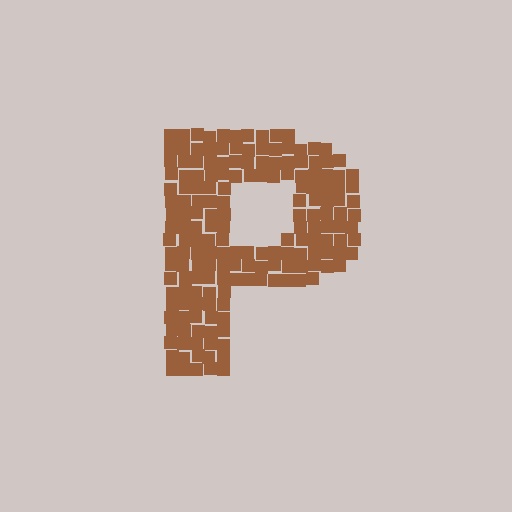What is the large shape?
The large shape is the letter P.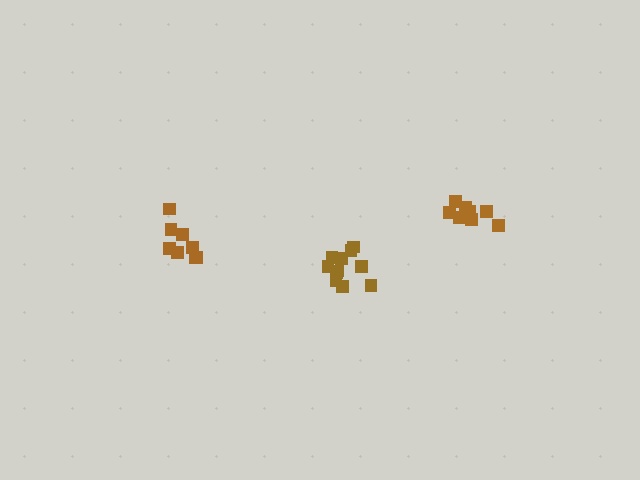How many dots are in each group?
Group 1: 8 dots, Group 2: 11 dots, Group 3: 8 dots (27 total).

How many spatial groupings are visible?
There are 3 spatial groupings.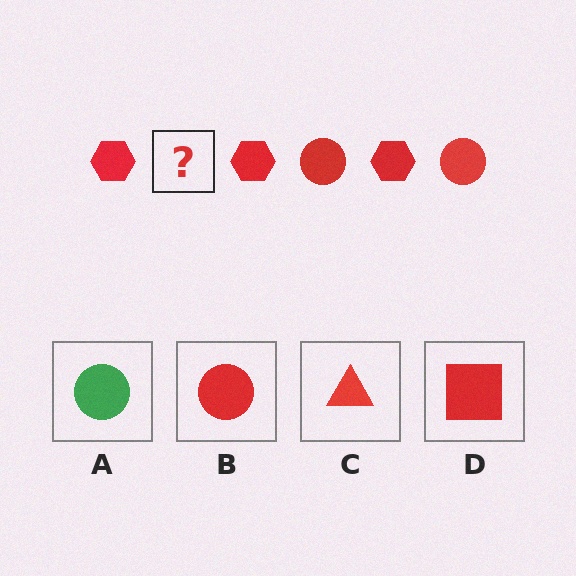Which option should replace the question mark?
Option B.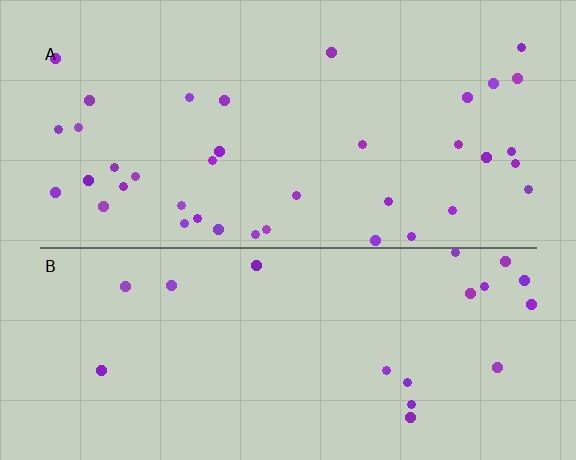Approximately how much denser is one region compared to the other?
Approximately 2.0× — region A over region B.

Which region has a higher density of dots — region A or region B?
A (the top).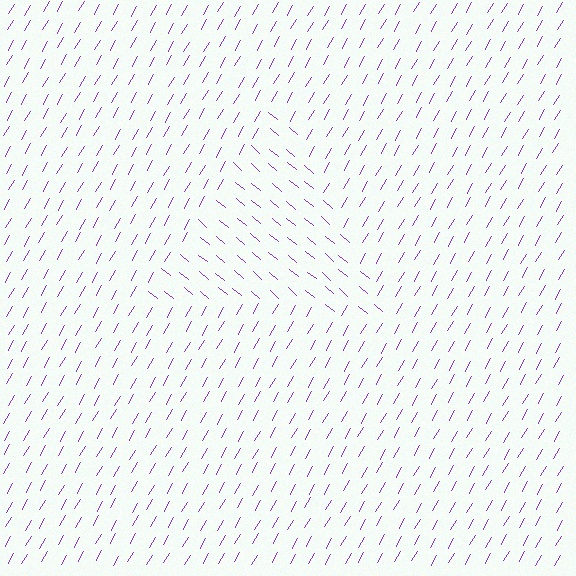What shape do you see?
I see a triangle.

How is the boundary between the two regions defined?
The boundary is defined purely by a change in line orientation (approximately 79 degrees difference). All lines are the same color and thickness.